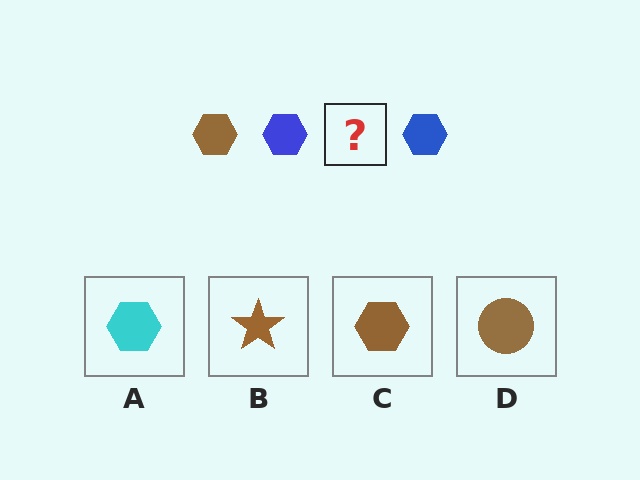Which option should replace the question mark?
Option C.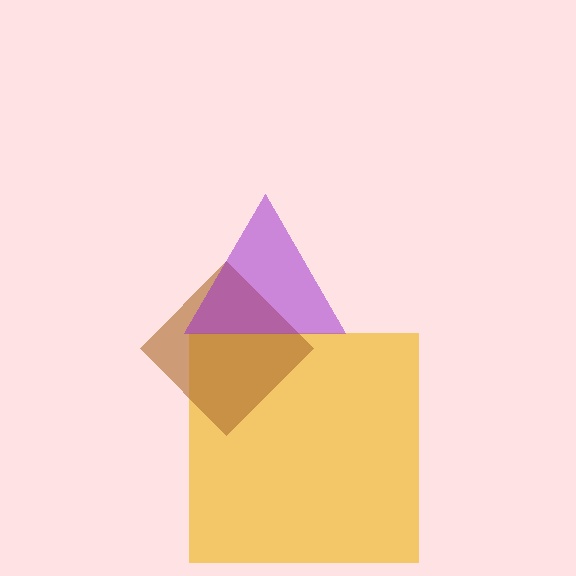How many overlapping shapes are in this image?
There are 3 overlapping shapes in the image.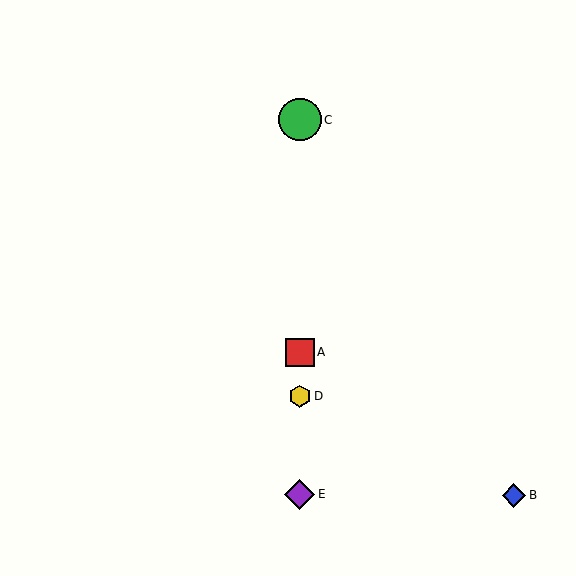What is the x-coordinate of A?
Object A is at x≈300.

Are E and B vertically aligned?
No, E is at x≈300 and B is at x≈514.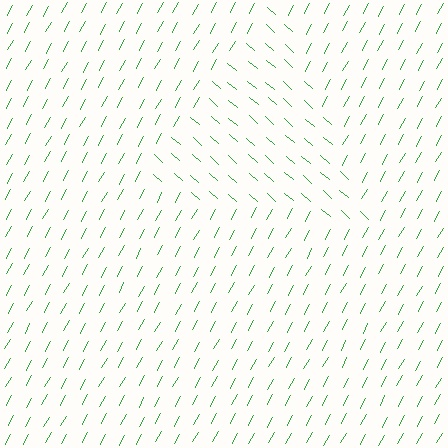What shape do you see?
I see a triangle.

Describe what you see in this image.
The image is filled with small green line segments. A triangle region in the image has lines oriented differently from the surrounding lines, creating a visible texture boundary.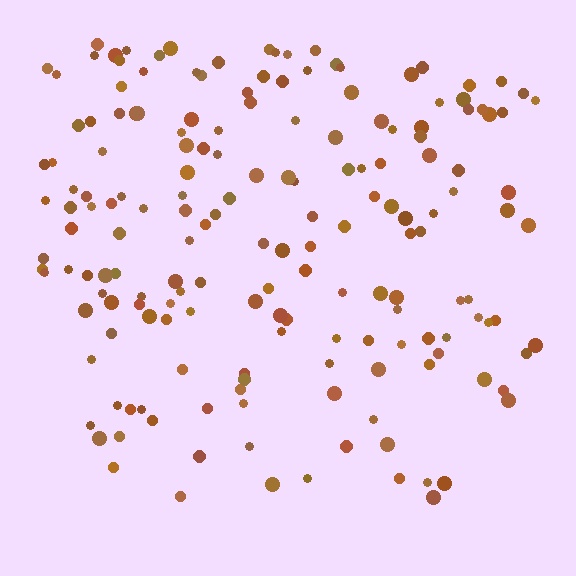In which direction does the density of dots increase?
From bottom to top, with the top side densest.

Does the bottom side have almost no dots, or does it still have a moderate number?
Still a moderate number, just noticeably fewer than the top.